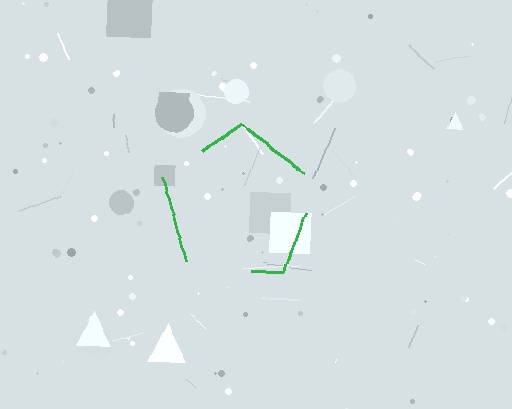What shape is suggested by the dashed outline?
The dashed outline suggests a pentagon.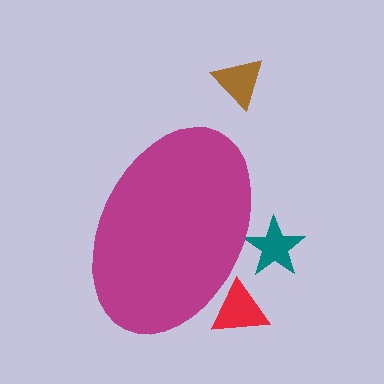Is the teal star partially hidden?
Yes, the teal star is partially hidden behind the magenta ellipse.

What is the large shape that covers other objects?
A magenta ellipse.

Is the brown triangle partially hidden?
No, the brown triangle is fully visible.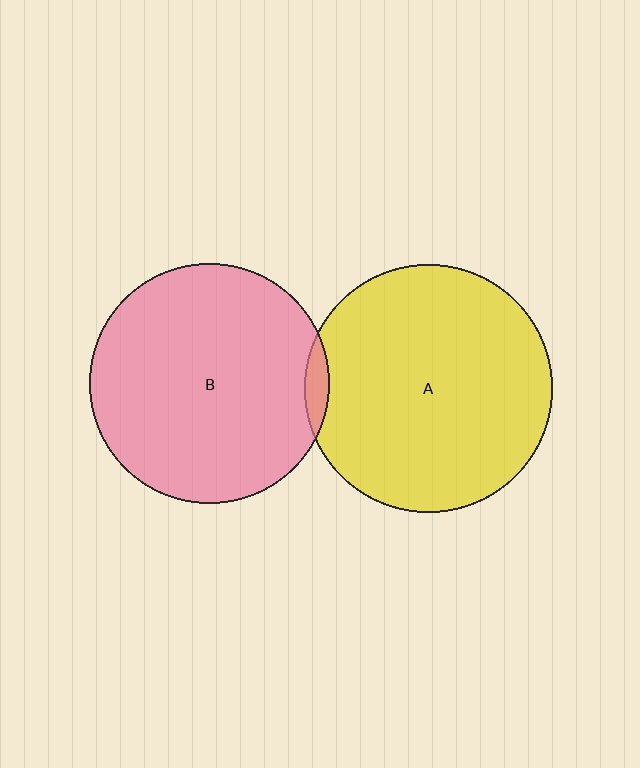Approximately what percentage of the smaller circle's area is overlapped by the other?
Approximately 5%.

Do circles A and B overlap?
Yes.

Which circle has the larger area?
Circle A (yellow).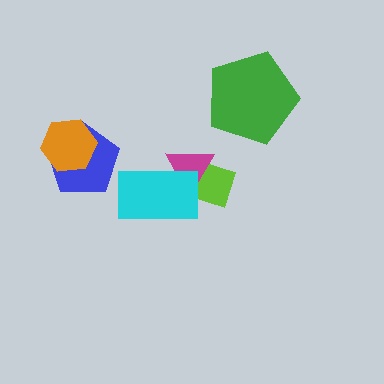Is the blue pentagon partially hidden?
Yes, it is partially covered by another shape.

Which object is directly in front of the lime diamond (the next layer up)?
The magenta triangle is directly in front of the lime diamond.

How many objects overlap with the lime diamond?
2 objects overlap with the lime diamond.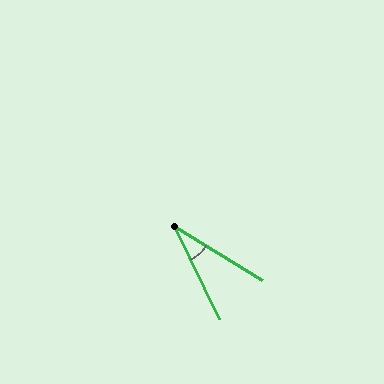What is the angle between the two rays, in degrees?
Approximately 32 degrees.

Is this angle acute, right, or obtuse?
It is acute.